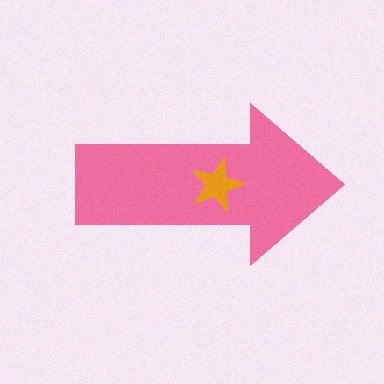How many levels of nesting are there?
2.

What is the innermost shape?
The orange star.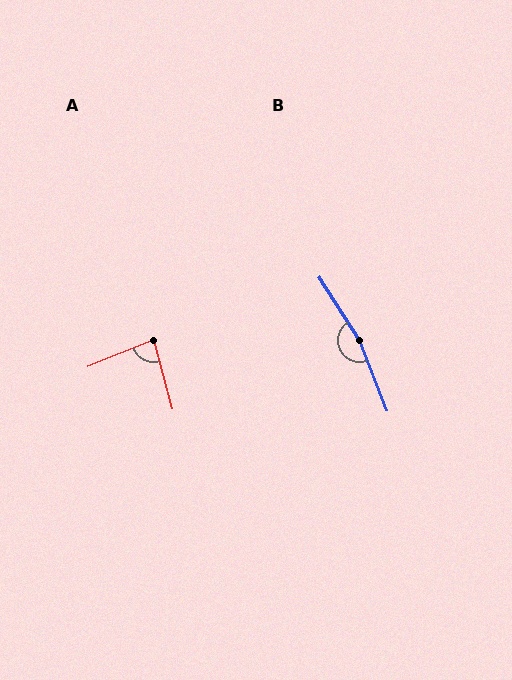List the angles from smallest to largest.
A (83°), B (169°).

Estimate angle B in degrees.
Approximately 169 degrees.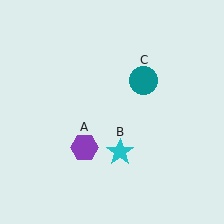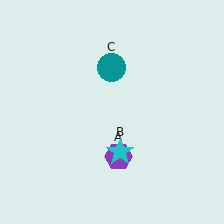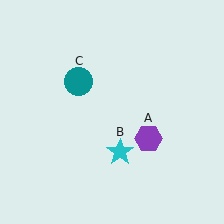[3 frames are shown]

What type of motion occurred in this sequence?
The purple hexagon (object A), teal circle (object C) rotated counterclockwise around the center of the scene.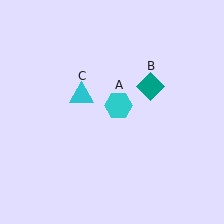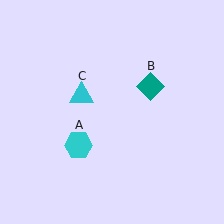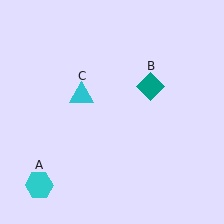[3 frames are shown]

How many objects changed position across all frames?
1 object changed position: cyan hexagon (object A).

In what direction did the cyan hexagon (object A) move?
The cyan hexagon (object A) moved down and to the left.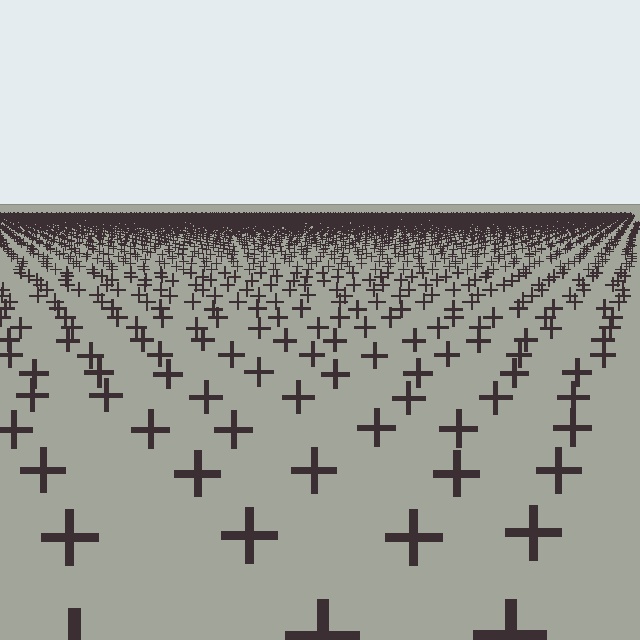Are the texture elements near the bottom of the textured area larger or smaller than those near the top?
Larger. Near the bottom, elements are closer to the viewer and appear at a bigger on-screen size.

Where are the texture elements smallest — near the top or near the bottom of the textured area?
Near the top.